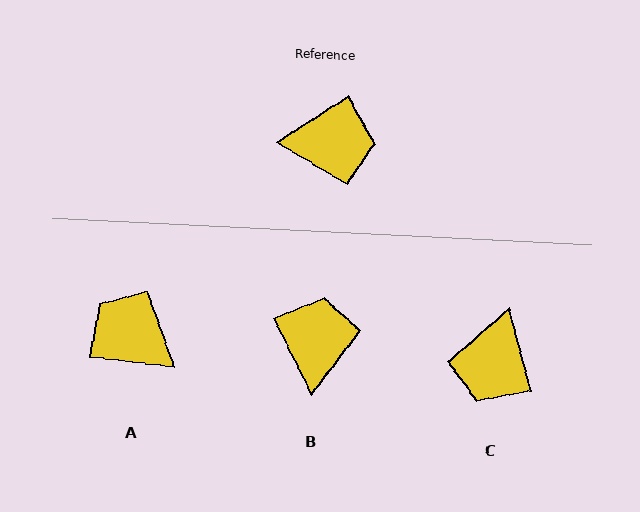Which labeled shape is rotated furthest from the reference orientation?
A, about 140 degrees away.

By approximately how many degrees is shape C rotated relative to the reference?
Approximately 108 degrees clockwise.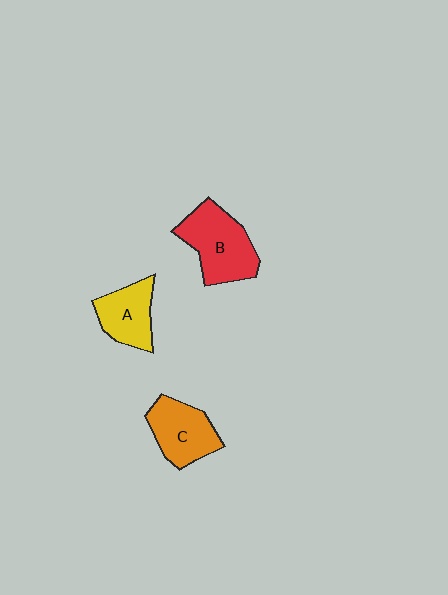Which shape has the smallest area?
Shape A (yellow).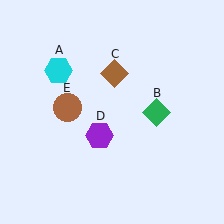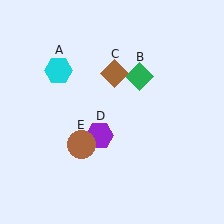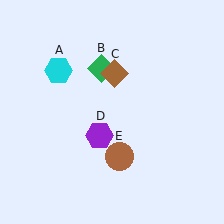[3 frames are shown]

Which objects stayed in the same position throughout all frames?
Cyan hexagon (object A) and brown diamond (object C) and purple hexagon (object D) remained stationary.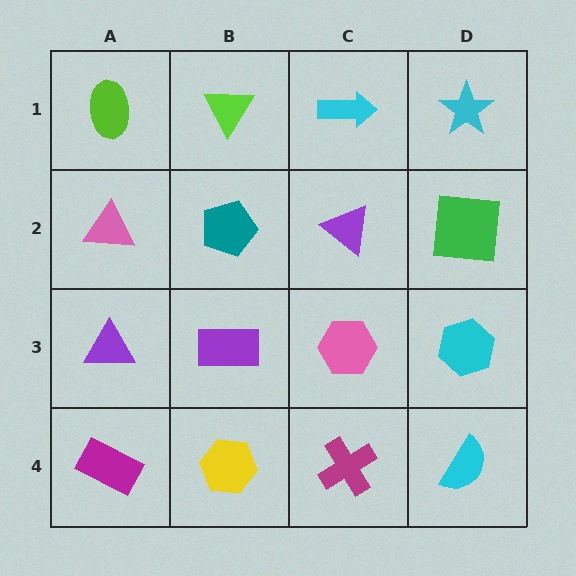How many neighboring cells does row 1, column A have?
2.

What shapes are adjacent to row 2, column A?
A lime ellipse (row 1, column A), a purple triangle (row 3, column A), a teal pentagon (row 2, column B).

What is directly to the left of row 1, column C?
A lime triangle.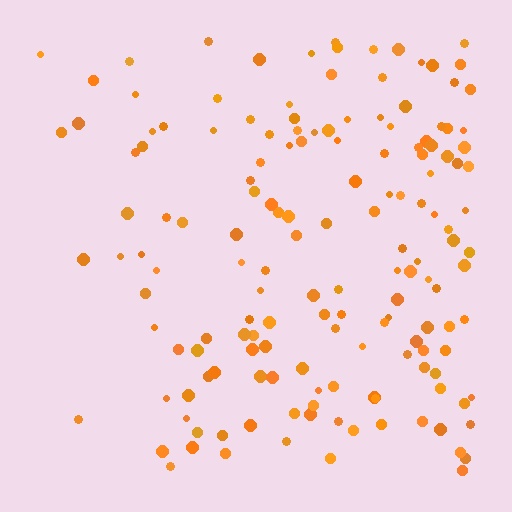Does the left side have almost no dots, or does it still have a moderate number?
Still a moderate number, just noticeably fewer than the right.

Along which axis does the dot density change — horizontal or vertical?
Horizontal.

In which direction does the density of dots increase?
From left to right, with the right side densest.